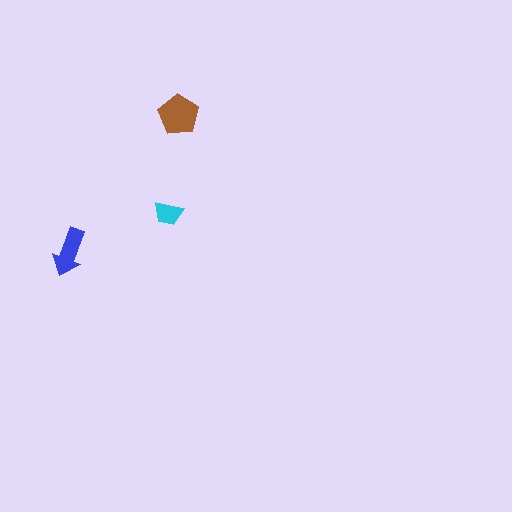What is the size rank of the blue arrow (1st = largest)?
2nd.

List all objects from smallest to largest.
The cyan trapezoid, the blue arrow, the brown pentagon.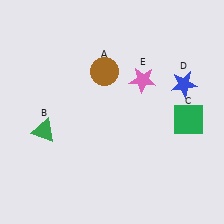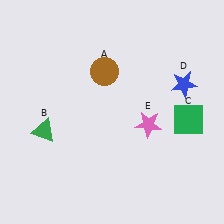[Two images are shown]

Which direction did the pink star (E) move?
The pink star (E) moved down.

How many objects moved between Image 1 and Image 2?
1 object moved between the two images.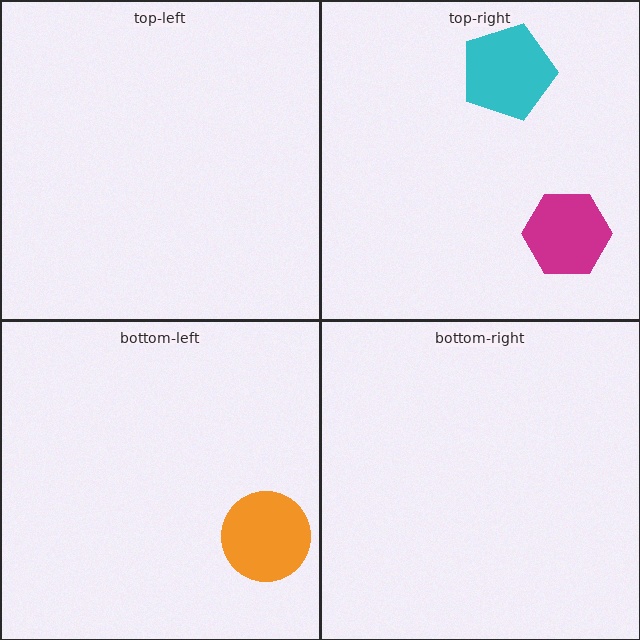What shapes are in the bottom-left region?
The orange circle.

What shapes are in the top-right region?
The cyan pentagon, the magenta hexagon.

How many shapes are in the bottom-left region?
1.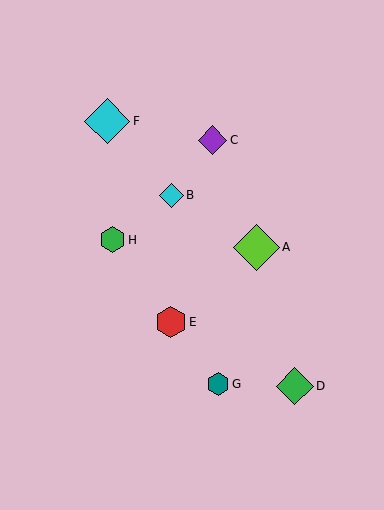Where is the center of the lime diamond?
The center of the lime diamond is at (256, 247).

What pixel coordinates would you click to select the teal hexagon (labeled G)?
Click at (218, 384) to select the teal hexagon G.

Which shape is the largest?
The lime diamond (labeled A) is the largest.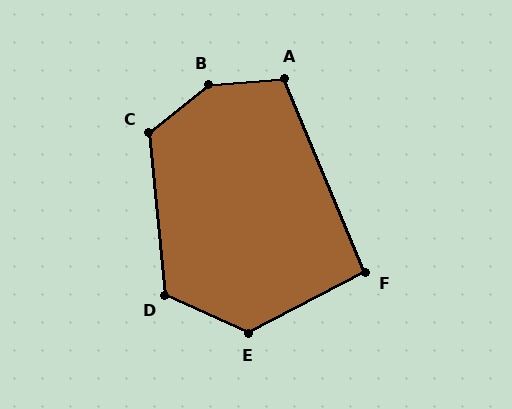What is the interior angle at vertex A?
Approximately 108 degrees (obtuse).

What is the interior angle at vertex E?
Approximately 128 degrees (obtuse).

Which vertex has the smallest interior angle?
F, at approximately 95 degrees.